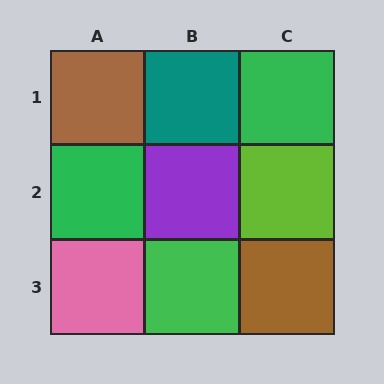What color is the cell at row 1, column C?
Green.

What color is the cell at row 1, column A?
Brown.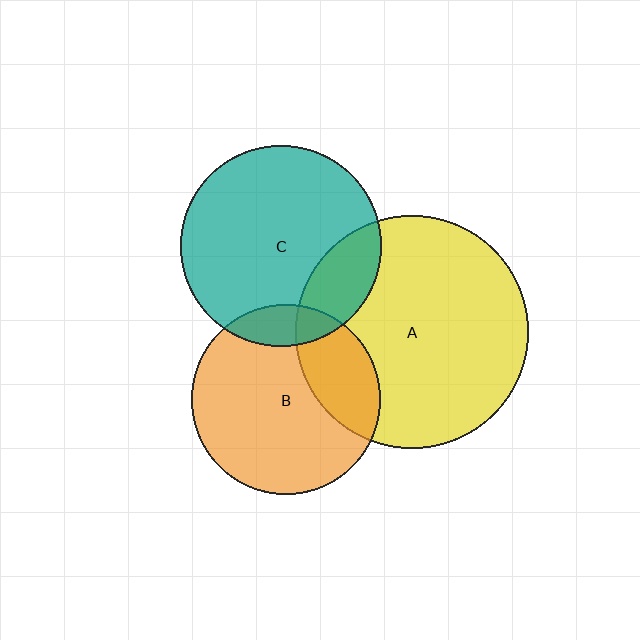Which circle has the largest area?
Circle A (yellow).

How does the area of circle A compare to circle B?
Approximately 1.5 times.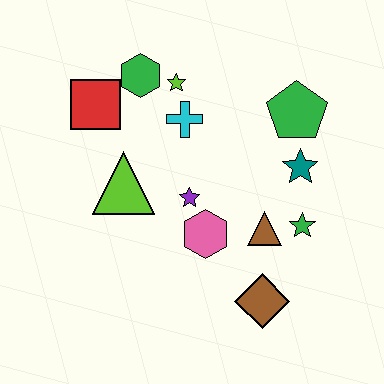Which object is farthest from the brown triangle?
The red square is farthest from the brown triangle.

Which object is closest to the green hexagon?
The lime star is closest to the green hexagon.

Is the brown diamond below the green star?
Yes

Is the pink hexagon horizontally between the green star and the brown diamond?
No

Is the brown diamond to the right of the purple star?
Yes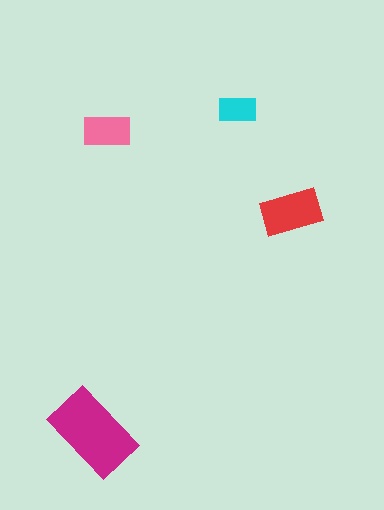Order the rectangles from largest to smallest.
the magenta one, the red one, the pink one, the cyan one.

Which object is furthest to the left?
The magenta rectangle is leftmost.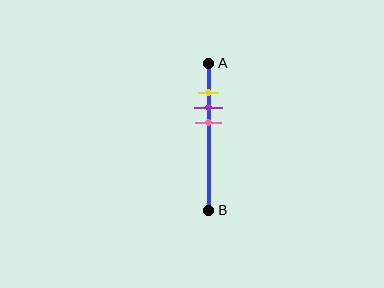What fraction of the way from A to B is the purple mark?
The purple mark is approximately 30% (0.3) of the way from A to B.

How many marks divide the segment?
There are 3 marks dividing the segment.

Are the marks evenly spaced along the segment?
Yes, the marks are approximately evenly spaced.